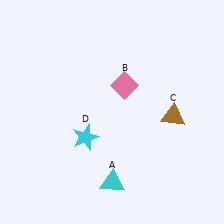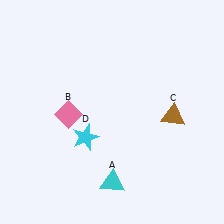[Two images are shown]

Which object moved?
The pink diamond (B) moved left.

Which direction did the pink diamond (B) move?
The pink diamond (B) moved left.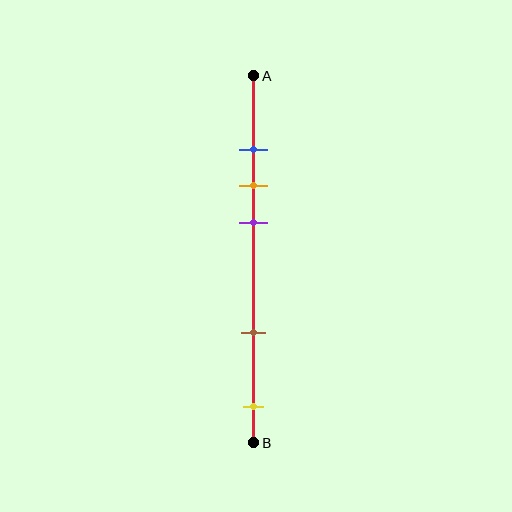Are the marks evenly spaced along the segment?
No, the marks are not evenly spaced.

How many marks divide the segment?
There are 5 marks dividing the segment.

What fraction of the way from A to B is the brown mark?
The brown mark is approximately 70% (0.7) of the way from A to B.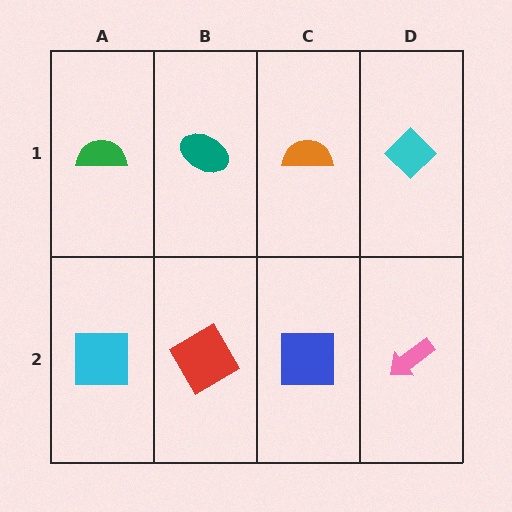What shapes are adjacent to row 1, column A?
A cyan square (row 2, column A), a teal ellipse (row 1, column B).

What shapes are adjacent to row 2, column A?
A green semicircle (row 1, column A), a red diamond (row 2, column B).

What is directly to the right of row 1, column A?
A teal ellipse.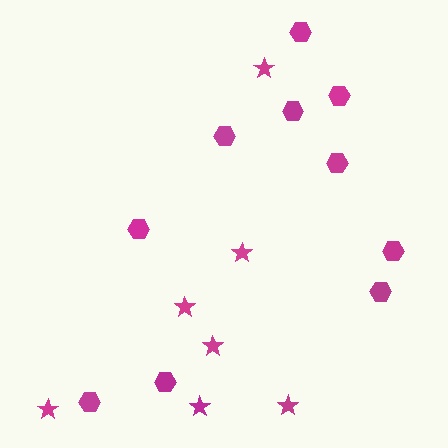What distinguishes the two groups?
There are 2 groups: one group of hexagons (10) and one group of stars (7).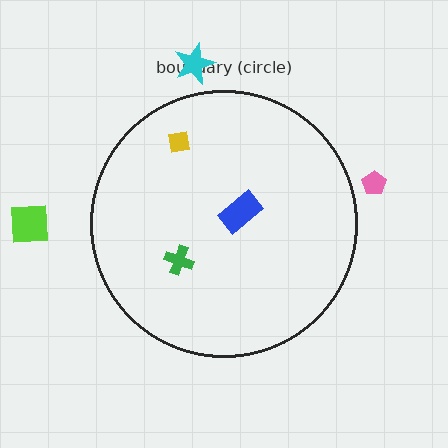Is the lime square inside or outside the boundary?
Outside.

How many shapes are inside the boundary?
3 inside, 3 outside.